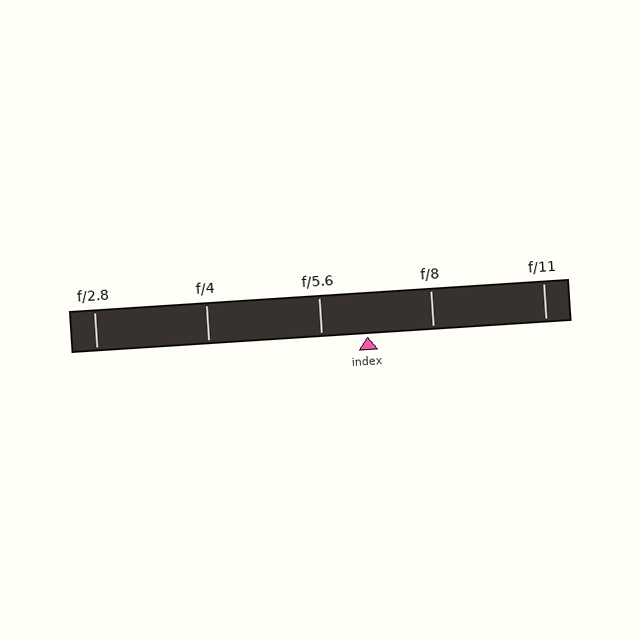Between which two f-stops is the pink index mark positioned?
The index mark is between f/5.6 and f/8.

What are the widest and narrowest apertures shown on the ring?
The widest aperture shown is f/2.8 and the narrowest is f/11.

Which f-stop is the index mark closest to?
The index mark is closest to f/5.6.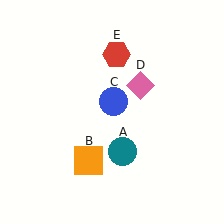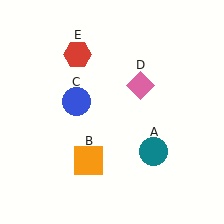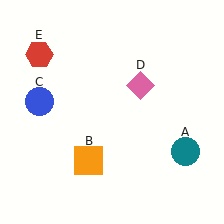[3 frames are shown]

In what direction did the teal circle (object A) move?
The teal circle (object A) moved right.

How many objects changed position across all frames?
3 objects changed position: teal circle (object A), blue circle (object C), red hexagon (object E).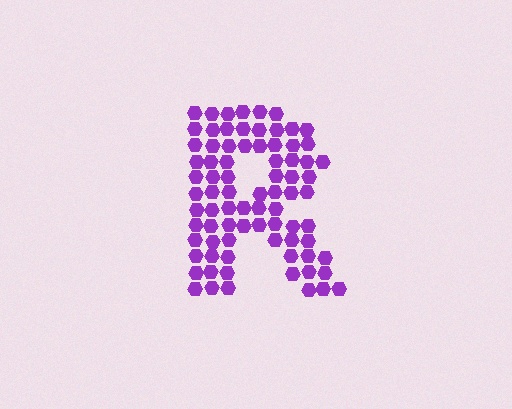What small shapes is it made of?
It is made of small hexagons.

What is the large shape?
The large shape is the letter R.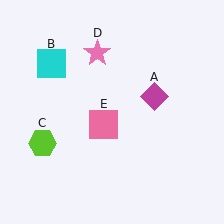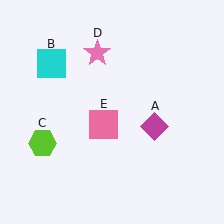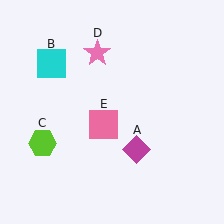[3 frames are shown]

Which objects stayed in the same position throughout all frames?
Cyan square (object B) and lime hexagon (object C) and pink star (object D) and pink square (object E) remained stationary.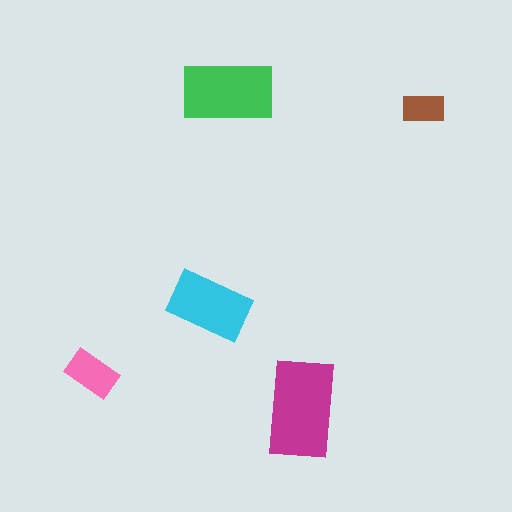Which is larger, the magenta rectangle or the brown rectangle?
The magenta one.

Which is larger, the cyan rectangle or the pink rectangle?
The cyan one.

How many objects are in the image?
There are 5 objects in the image.